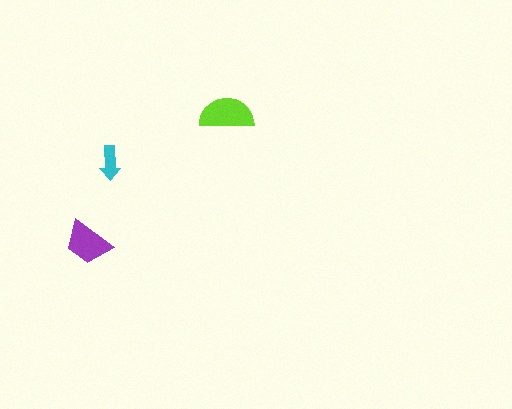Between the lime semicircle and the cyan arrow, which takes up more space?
The lime semicircle.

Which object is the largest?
The lime semicircle.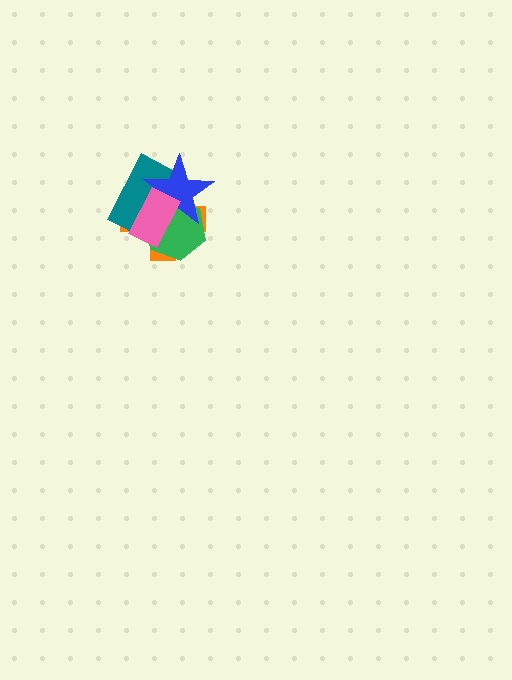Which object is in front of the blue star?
The pink rectangle is in front of the blue star.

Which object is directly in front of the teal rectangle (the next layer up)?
The blue star is directly in front of the teal rectangle.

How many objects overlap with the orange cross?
4 objects overlap with the orange cross.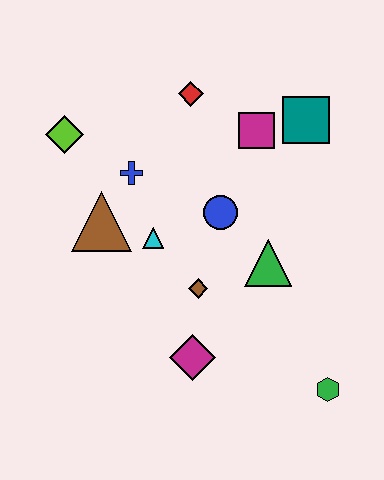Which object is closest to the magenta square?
The teal square is closest to the magenta square.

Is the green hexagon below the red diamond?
Yes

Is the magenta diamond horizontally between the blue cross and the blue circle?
Yes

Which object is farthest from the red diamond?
The green hexagon is farthest from the red diamond.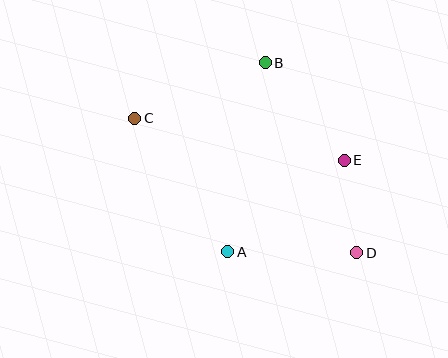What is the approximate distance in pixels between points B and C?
The distance between B and C is approximately 142 pixels.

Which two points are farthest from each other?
Points C and D are farthest from each other.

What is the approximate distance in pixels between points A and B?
The distance between A and B is approximately 193 pixels.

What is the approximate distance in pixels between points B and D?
The distance between B and D is approximately 211 pixels.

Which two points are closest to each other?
Points D and E are closest to each other.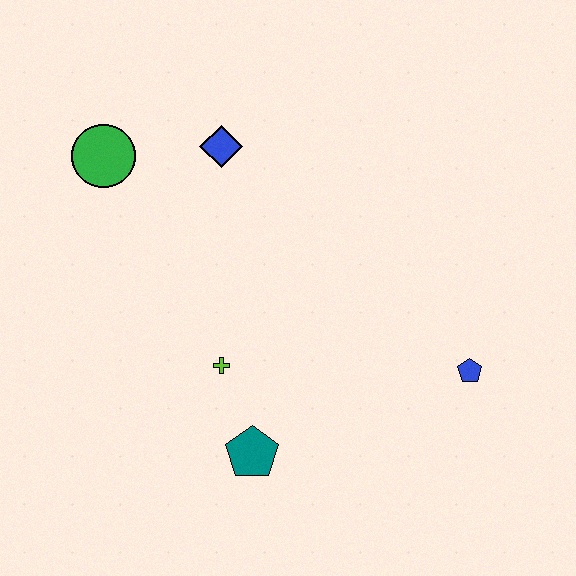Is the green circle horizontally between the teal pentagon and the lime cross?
No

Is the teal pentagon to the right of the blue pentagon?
No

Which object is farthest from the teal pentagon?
The green circle is farthest from the teal pentagon.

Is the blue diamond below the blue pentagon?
No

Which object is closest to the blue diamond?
The green circle is closest to the blue diamond.